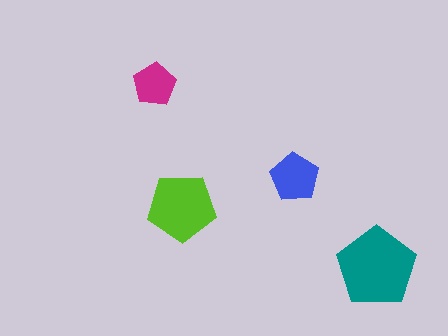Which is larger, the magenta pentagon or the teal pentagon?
The teal one.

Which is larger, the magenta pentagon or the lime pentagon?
The lime one.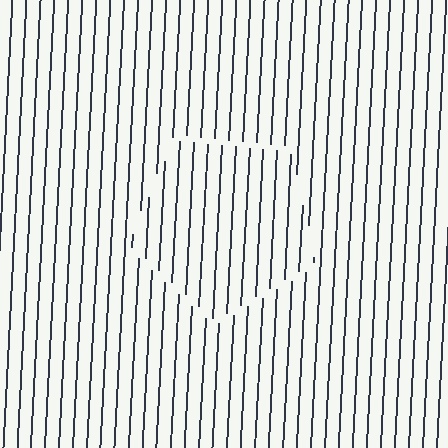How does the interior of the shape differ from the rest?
The interior of the shape contains the same grating, shifted by half a period — the contour is defined by the phase discontinuity where line-ends from the inner and outer gratings abut.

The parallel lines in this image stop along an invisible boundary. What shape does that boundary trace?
An illusory pentagon. The interior of the shape contains the same grating, shifted by half a period — the contour is defined by the phase discontinuity where line-ends from the inner and outer gratings abut.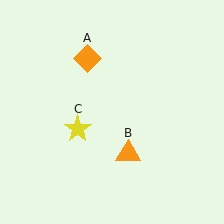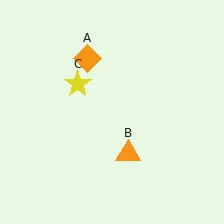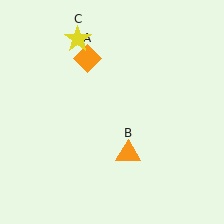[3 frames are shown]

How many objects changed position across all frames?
1 object changed position: yellow star (object C).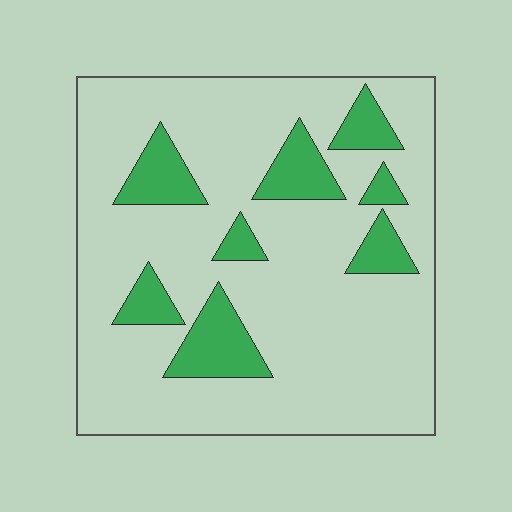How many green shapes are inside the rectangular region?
8.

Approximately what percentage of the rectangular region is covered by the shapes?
Approximately 20%.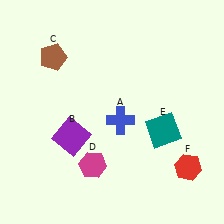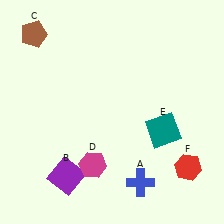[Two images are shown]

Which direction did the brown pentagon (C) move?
The brown pentagon (C) moved up.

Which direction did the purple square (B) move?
The purple square (B) moved down.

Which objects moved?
The objects that moved are: the blue cross (A), the purple square (B), the brown pentagon (C).